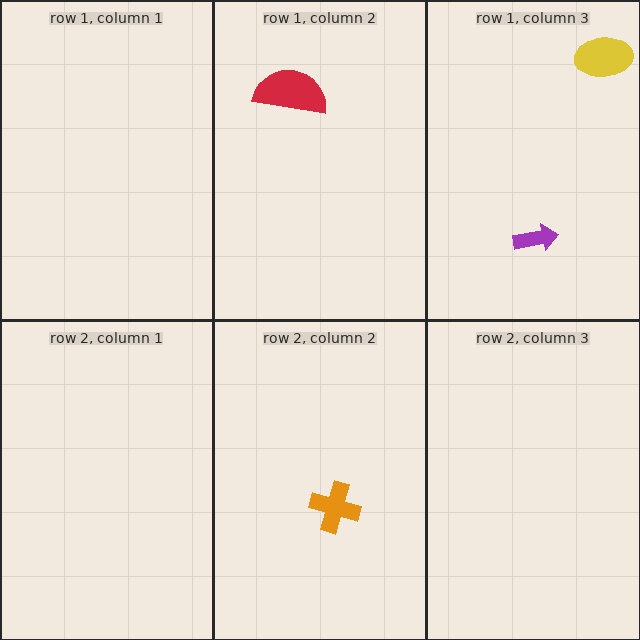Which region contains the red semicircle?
The row 1, column 2 region.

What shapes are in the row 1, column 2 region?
The red semicircle.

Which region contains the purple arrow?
The row 1, column 3 region.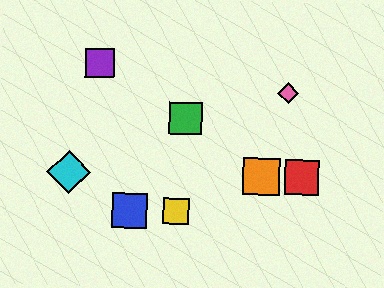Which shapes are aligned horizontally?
The red square, the orange square, the cyan diamond are aligned horizontally.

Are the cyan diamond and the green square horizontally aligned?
No, the cyan diamond is at y≈172 and the green square is at y≈118.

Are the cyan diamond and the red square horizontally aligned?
Yes, both are at y≈172.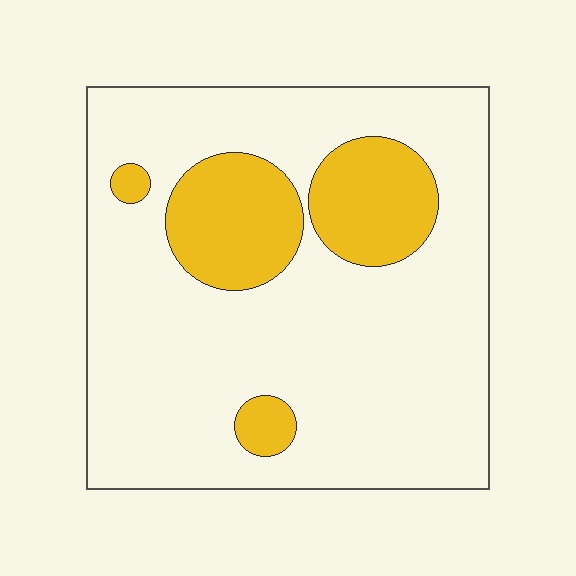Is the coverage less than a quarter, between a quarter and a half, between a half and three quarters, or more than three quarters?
Less than a quarter.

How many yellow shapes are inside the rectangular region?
4.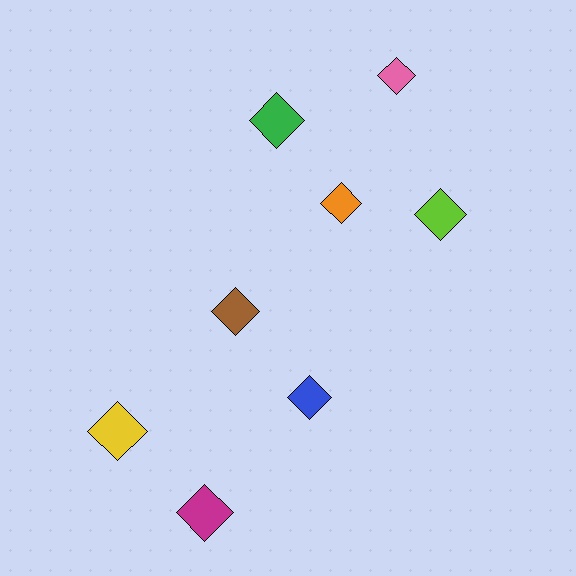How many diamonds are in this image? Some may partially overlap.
There are 8 diamonds.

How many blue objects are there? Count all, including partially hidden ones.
There is 1 blue object.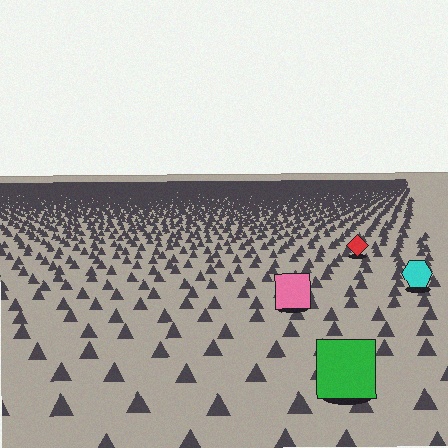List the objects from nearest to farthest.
From nearest to farthest: the green square, the pink square, the cyan hexagon, the red diamond.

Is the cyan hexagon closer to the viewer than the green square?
No. The green square is closer — you can tell from the texture gradient: the ground texture is coarser near it.